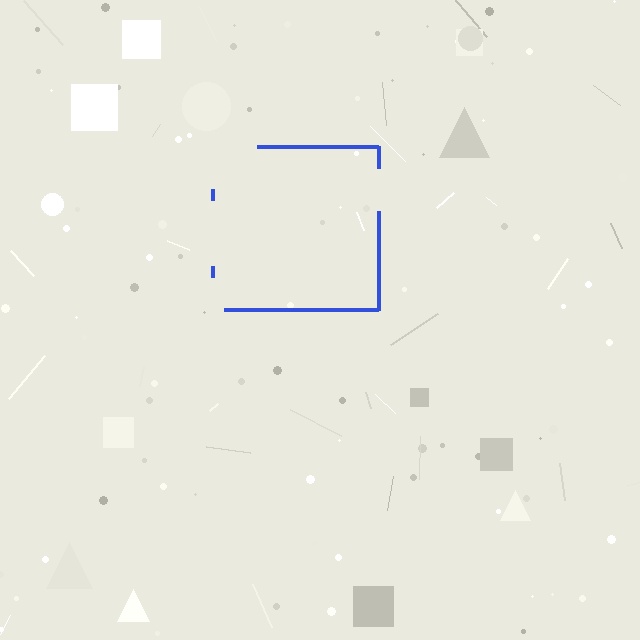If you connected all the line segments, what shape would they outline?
They would outline a square.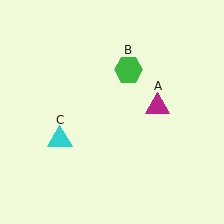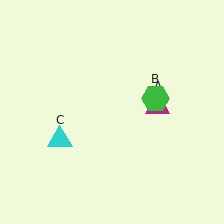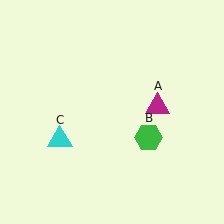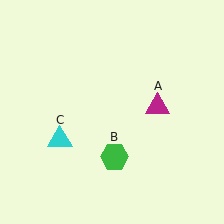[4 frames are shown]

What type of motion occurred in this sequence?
The green hexagon (object B) rotated clockwise around the center of the scene.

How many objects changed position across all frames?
1 object changed position: green hexagon (object B).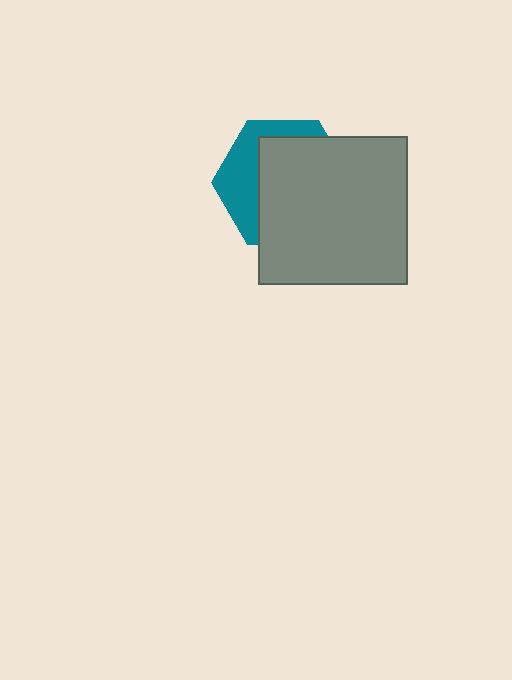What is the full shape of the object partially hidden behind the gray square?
The partially hidden object is a teal hexagon.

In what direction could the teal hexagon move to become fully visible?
The teal hexagon could move toward the upper-left. That would shift it out from behind the gray square entirely.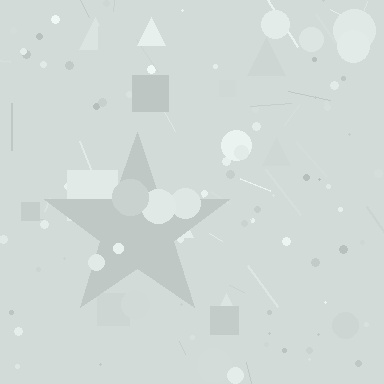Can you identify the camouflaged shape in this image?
The camouflaged shape is a star.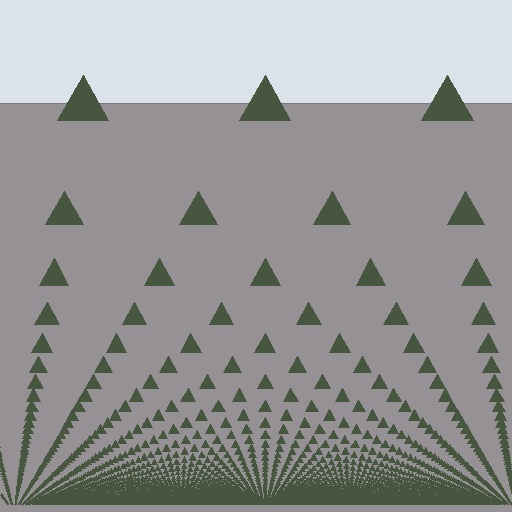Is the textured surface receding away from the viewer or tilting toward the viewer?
The surface appears to tilt toward the viewer. Texture elements get larger and sparser toward the top.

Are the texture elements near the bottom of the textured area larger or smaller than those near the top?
Smaller. The gradient is inverted — elements near the bottom are smaller and denser.